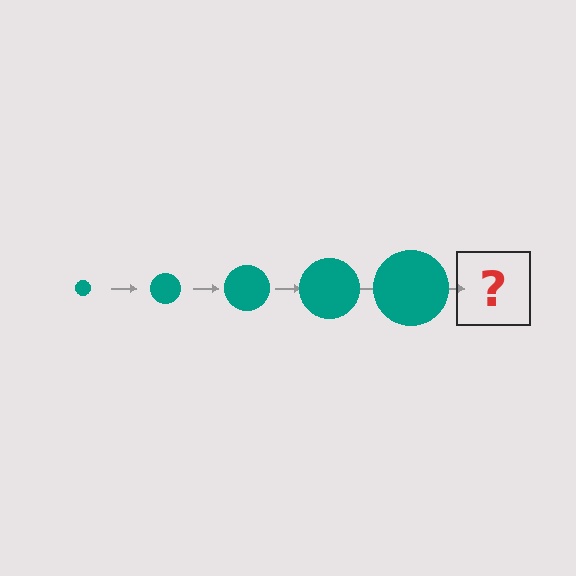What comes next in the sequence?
The next element should be a teal circle, larger than the previous one.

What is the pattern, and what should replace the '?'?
The pattern is that the circle gets progressively larger each step. The '?' should be a teal circle, larger than the previous one.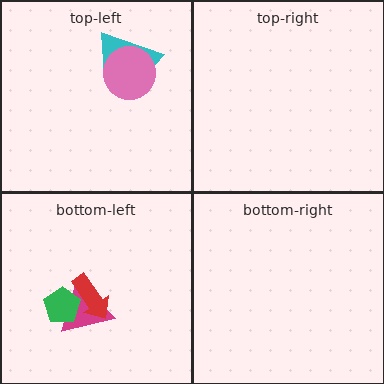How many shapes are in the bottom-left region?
3.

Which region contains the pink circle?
The top-left region.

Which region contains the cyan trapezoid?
The top-left region.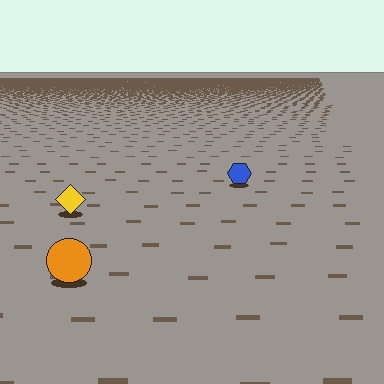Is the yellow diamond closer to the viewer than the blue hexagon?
Yes. The yellow diamond is closer — you can tell from the texture gradient: the ground texture is coarser near it.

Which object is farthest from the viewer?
The blue hexagon is farthest from the viewer. It appears smaller and the ground texture around it is denser.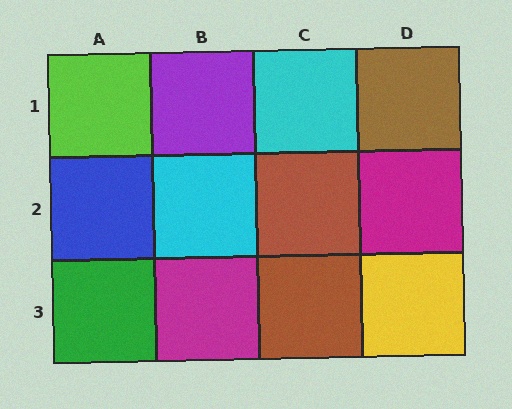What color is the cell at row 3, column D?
Yellow.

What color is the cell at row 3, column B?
Magenta.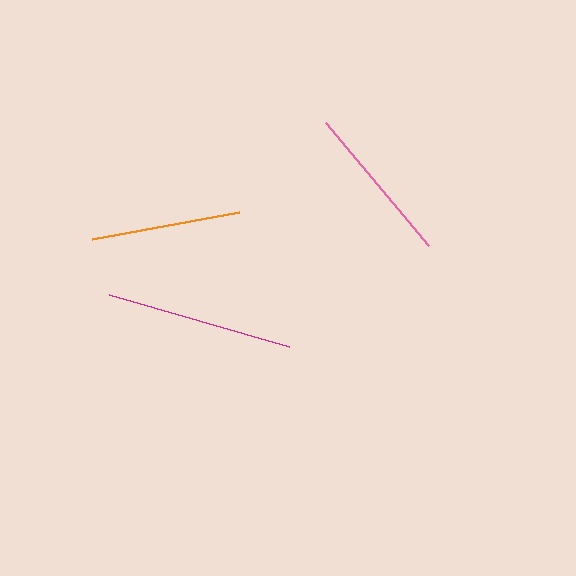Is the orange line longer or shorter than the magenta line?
The magenta line is longer than the orange line.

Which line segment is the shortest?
The orange line is the shortest at approximately 149 pixels.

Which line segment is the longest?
The magenta line is the longest at approximately 188 pixels.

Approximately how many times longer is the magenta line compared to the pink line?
The magenta line is approximately 1.2 times the length of the pink line.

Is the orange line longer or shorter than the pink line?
The pink line is longer than the orange line.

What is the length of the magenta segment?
The magenta segment is approximately 188 pixels long.